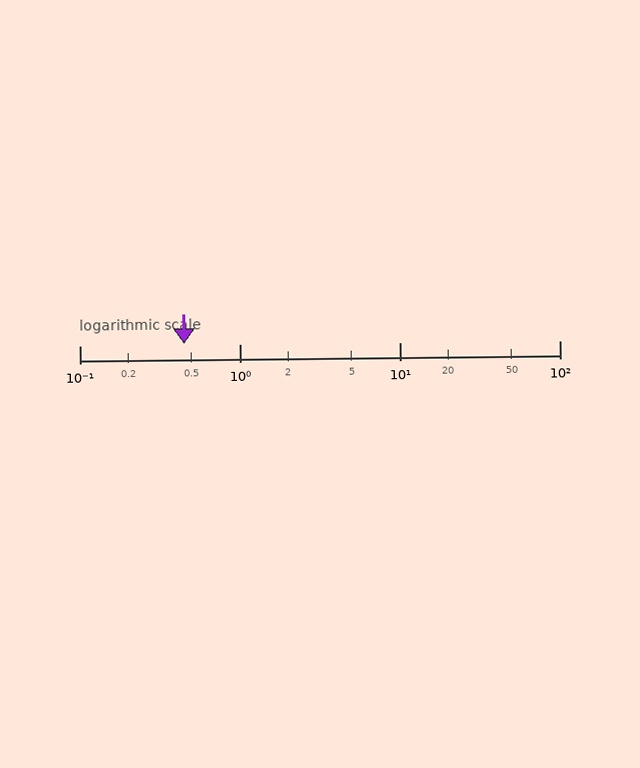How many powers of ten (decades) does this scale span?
The scale spans 3 decades, from 0.1 to 100.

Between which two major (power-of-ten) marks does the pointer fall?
The pointer is between 0.1 and 1.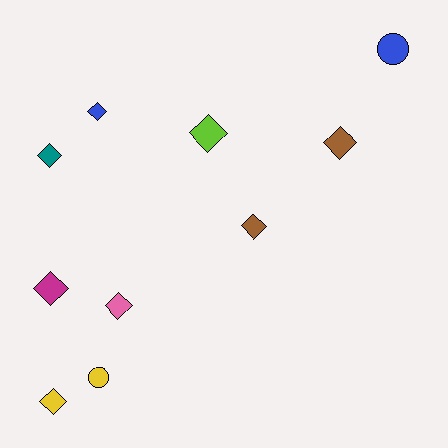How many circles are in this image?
There are 2 circles.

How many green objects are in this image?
There are no green objects.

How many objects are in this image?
There are 10 objects.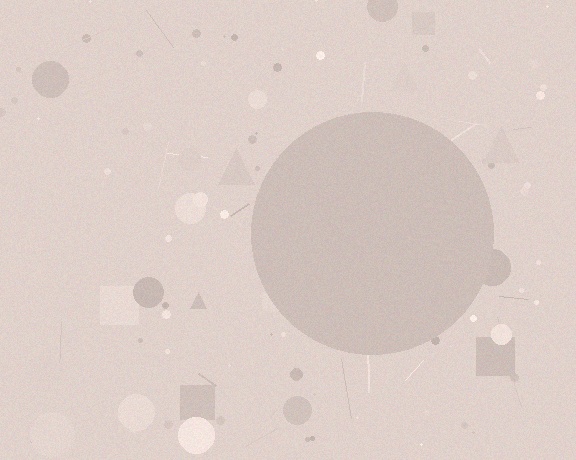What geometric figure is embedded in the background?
A circle is embedded in the background.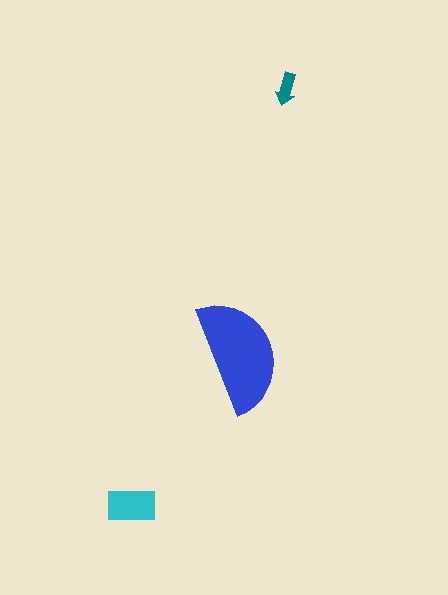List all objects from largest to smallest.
The blue semicircle, the cyan rectangle, the teal arrow.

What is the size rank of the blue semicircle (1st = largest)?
1st.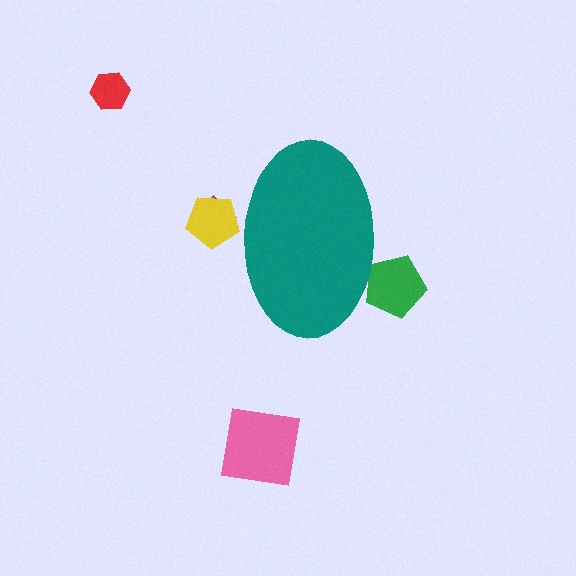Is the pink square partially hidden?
No, the pink square is fully visible.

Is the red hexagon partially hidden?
No, the red hexagon is fully visible.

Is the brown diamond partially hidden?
Yes, the brown diamond is partially hidden behind the teal ellipse.